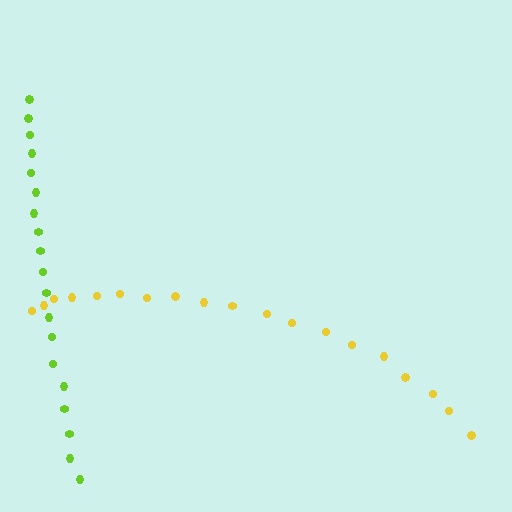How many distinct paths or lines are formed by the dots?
There are 2 distinct paths.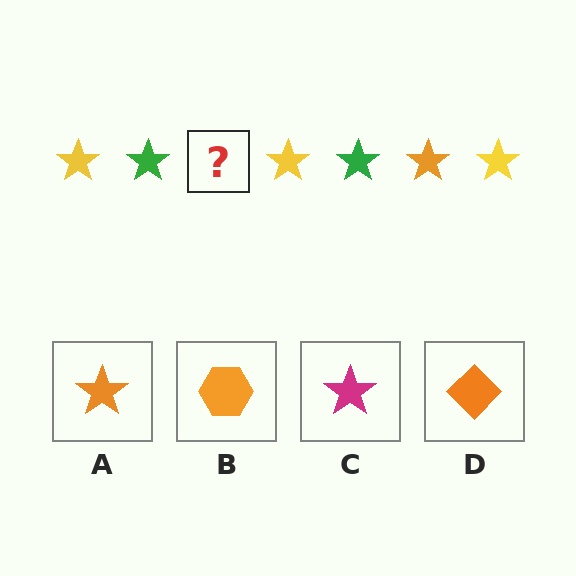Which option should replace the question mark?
Option A.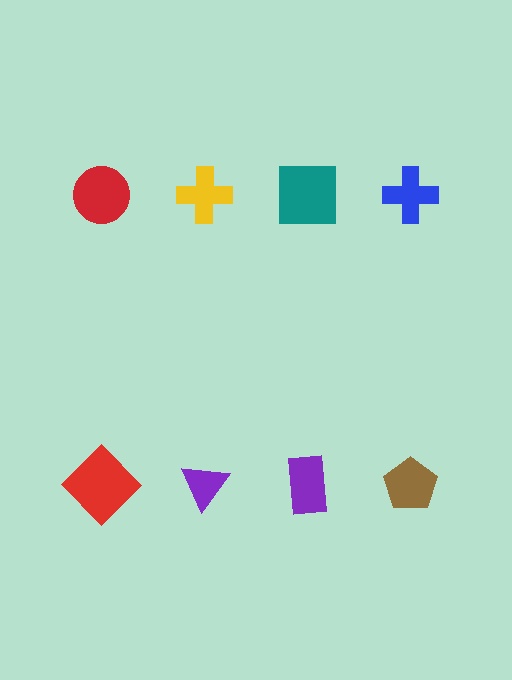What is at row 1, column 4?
A blue cross.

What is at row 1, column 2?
A yellow cross.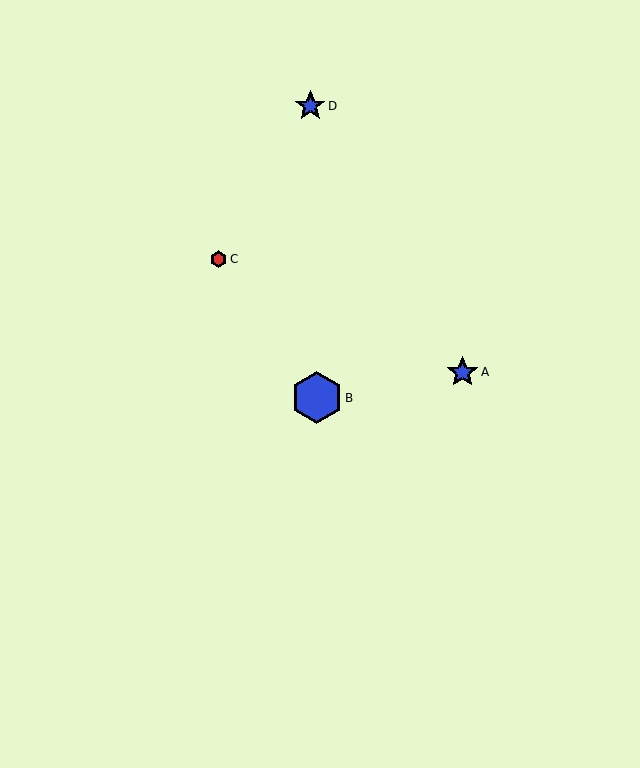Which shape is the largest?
The blue hexagon (labeled B) is the largest.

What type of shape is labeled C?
Shape C is a red hexagon.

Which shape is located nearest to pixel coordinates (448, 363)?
The blue star (labeled A) at (463, 372) is nearest to that location.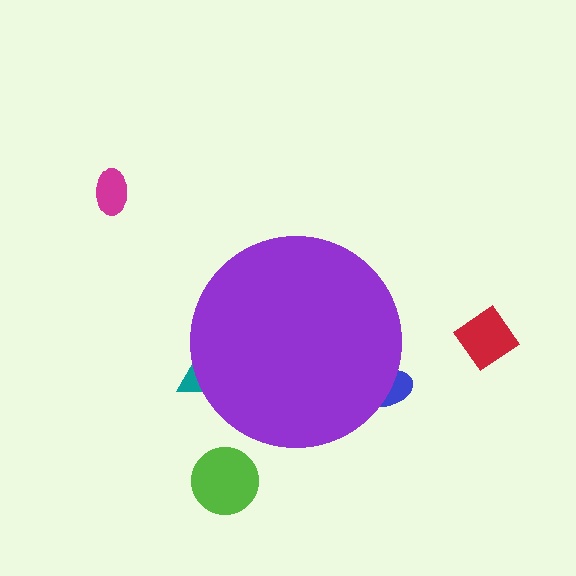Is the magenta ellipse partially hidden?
No, the magenta ellipse is fully visible.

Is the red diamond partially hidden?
No, the red diamond is fully visible.